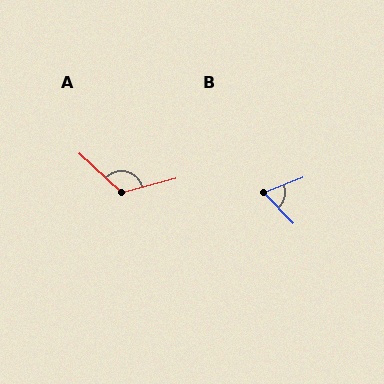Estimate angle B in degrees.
Approximately 66 degrees.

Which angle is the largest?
A, at approximately 122 degrees.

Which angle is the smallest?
B, at approximately 66 degrees.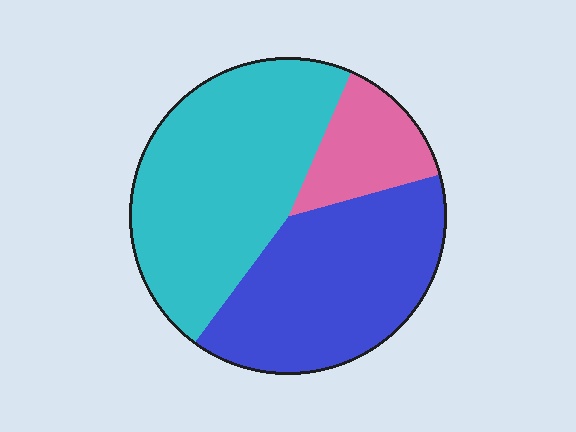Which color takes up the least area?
Pink, at roughly 15%.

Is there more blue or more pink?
Blue.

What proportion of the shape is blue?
Blue takes up about two fifths (2/5) of the shape.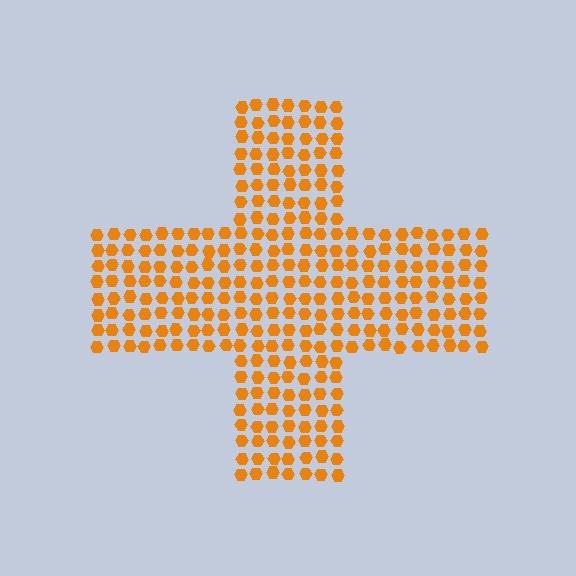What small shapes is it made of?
It is made of small hexagons.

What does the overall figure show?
The overall figure shows a cross.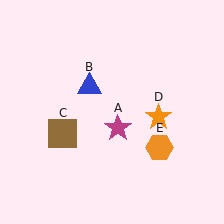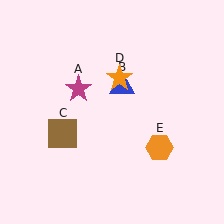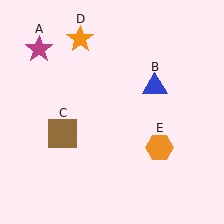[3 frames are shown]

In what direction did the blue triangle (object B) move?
The blue triangle (object B) moved right.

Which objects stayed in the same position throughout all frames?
Brown square (object C) and orange hexagon (object E) remained stationary.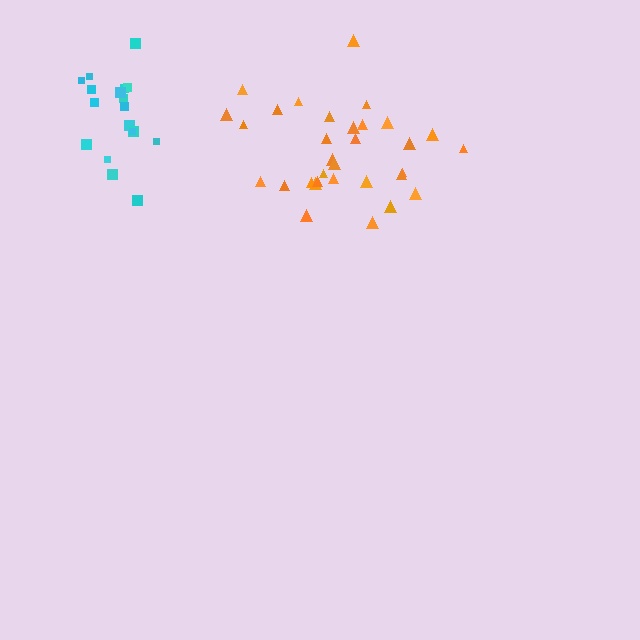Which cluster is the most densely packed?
Cyan.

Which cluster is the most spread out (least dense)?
Orange.